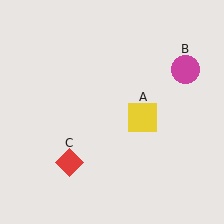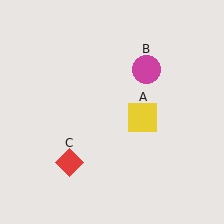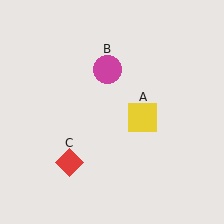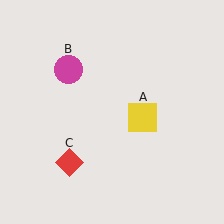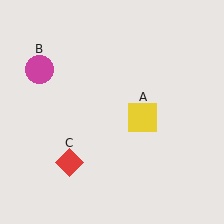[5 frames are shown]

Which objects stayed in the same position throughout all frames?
Yellow square (object A) and red diamond (object C) remained stationary.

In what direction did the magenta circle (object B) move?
The magenta circle (object B) moved left.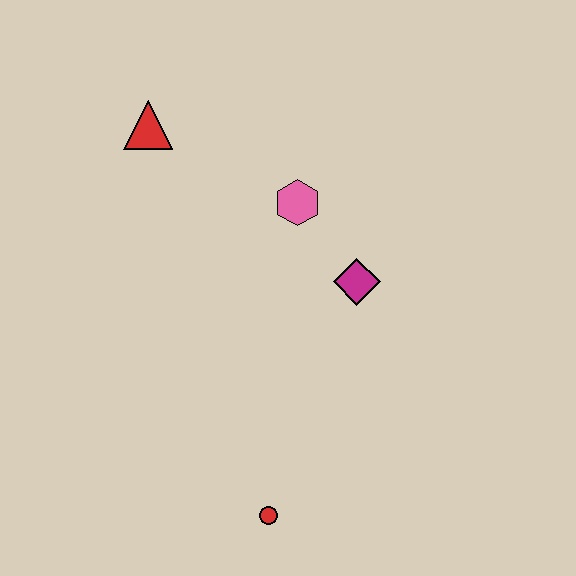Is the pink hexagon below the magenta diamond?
No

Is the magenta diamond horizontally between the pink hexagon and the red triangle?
No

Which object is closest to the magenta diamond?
The pink hexagon is closest to the magenta diamond.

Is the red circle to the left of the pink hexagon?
Yes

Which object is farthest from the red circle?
The red triangle is farthest from the red circle.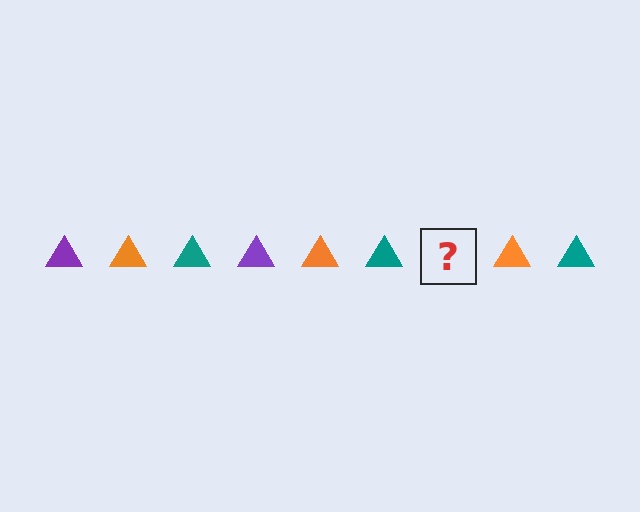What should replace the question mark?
The question mark should be replaced with a purple triangle.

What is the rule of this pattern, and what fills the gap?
The rule is that the pattern cycles through purple, orange, teal triangles. The gap should be filled with a purple triangle.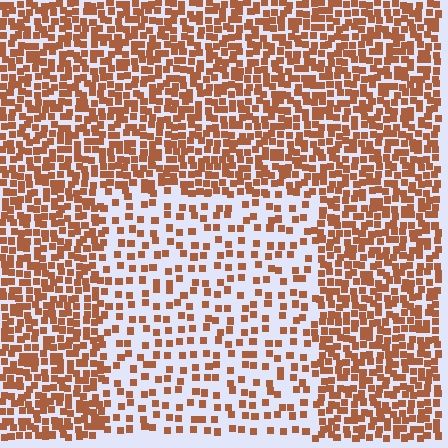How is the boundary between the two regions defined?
The boundary is defined by a change in element density (approximately 2.3x ratio). All elements are the same color, size, and shape.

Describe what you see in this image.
The image contains small brown elements arranged at two different densities. A rectangle-shaped region is visible where the elements are less densely packed than the surrounding area.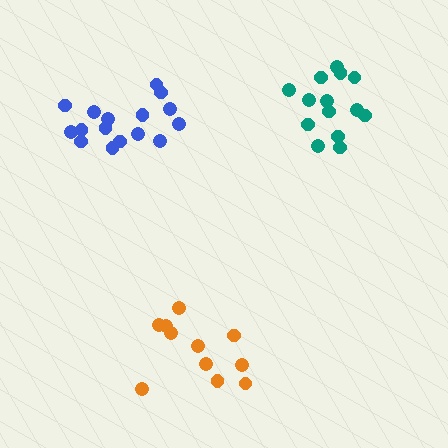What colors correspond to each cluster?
The clusters are colored: teal, blue, orange.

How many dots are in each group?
Group 1: 14 dots, Group 2: 16 dots, Group 3: 11 dots (41 total).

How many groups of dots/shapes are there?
There are 3 groups.